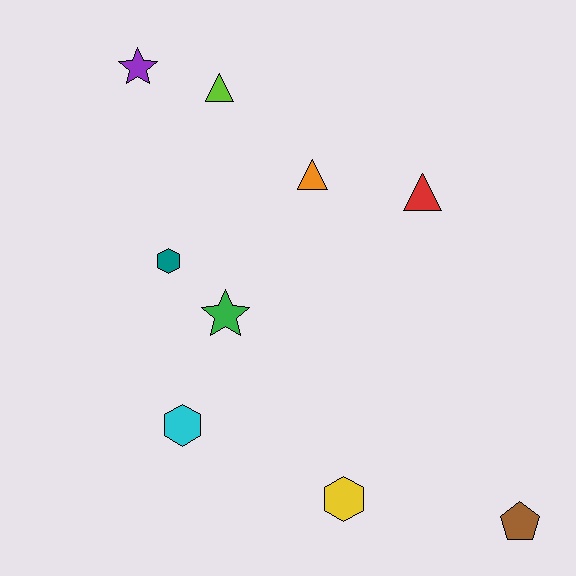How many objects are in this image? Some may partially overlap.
There are 9 objects.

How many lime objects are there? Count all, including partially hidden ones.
There is 1 lime object.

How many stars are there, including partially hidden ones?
There are 2 stars.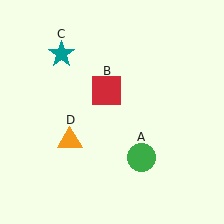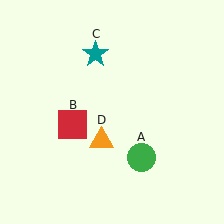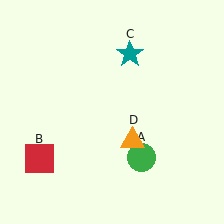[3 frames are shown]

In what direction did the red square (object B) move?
The red square (object B) moved down and to the left.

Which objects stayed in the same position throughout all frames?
Green circle (object A) remained stationary.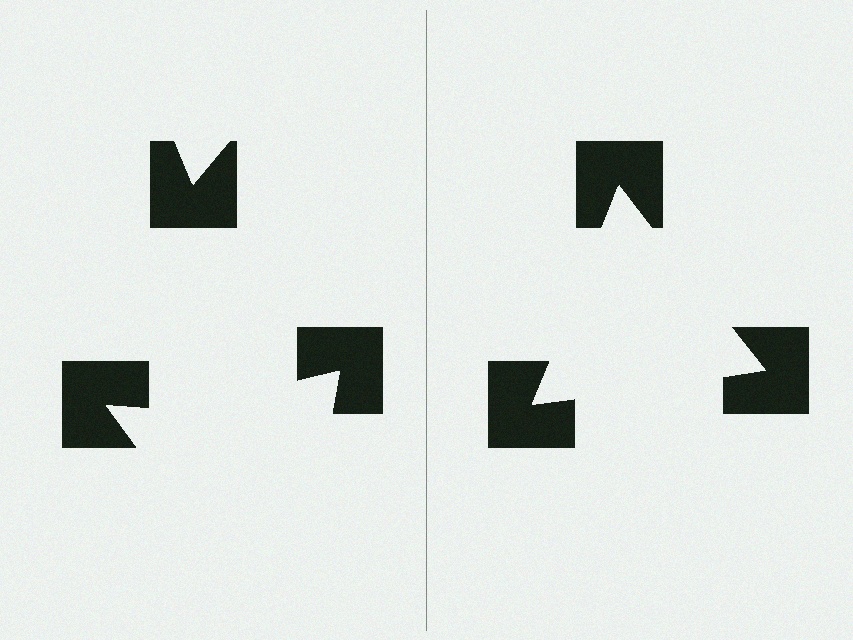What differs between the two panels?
The notched squares are positioned identically on both sides; only the wedge orientations differ. On the right they align to a triangle; on the left they are misaligned.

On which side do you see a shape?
An illusory triangle appears on the right side. On the left side the wedge cuts are rotated, so no coherent shape forms.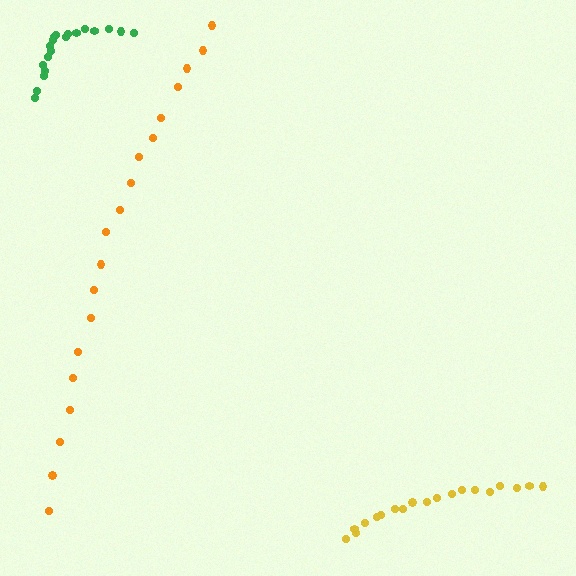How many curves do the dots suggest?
There are 3 distinct paths.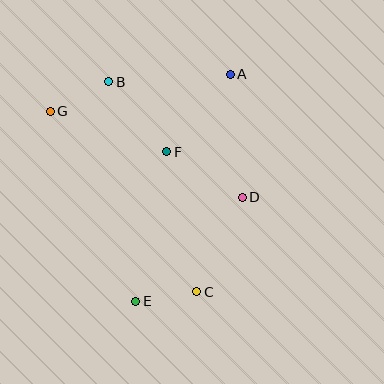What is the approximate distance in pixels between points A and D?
The distance between A and D is approximately 124 pixels.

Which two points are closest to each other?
Points C and E are closest to each other.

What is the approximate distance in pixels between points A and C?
The distance between A and C is approximately 220 pixels.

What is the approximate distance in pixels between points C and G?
The distance between C and G is approximately 232 pixels.